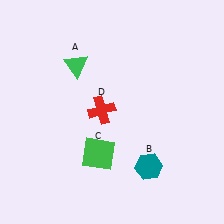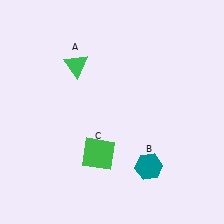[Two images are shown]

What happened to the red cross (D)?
The red cross (D) was removed in Image 2. It was in the top-left area of Image 1.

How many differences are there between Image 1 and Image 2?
There is 1 difference between the two images.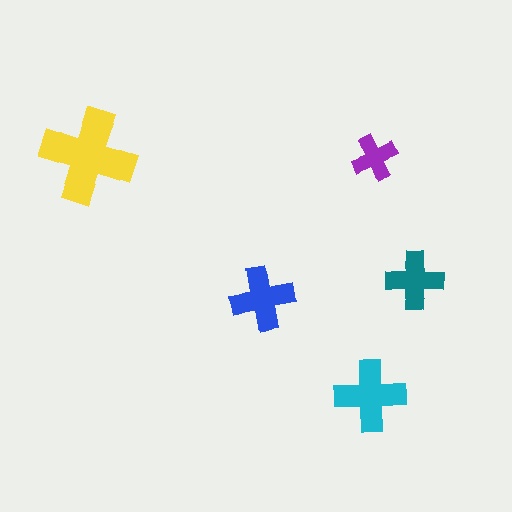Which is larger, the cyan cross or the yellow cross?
The yellow one.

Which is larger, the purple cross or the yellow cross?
The yellow one.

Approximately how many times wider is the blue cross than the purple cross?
About 1.5 times wider.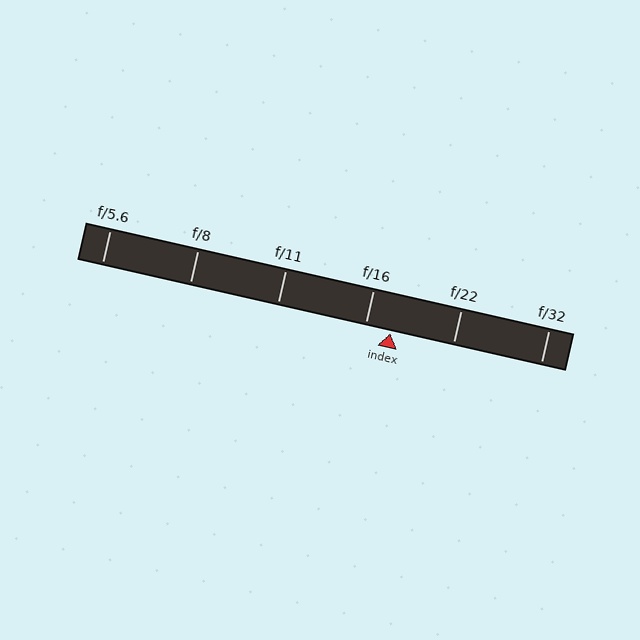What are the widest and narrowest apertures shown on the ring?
The widest aperture shown is f/5.6 and the narrowest is f/32.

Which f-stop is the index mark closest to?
The index mark is closest to f/16.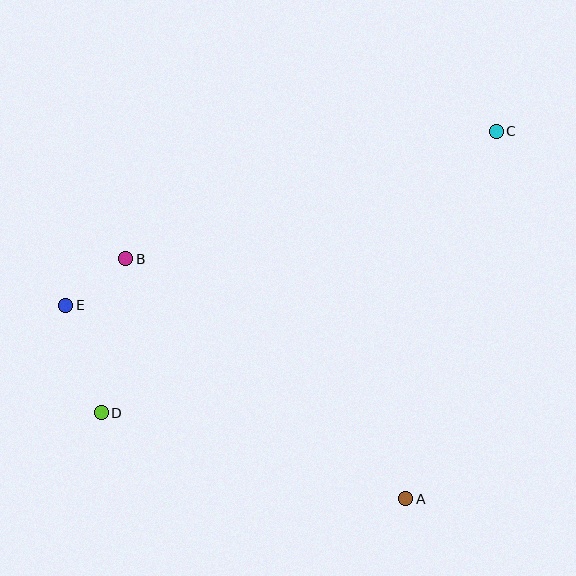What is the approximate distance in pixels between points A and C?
The distance between A and C is approximately 378 pixels.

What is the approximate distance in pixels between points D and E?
The distance between D and E is approximately 113 pixels.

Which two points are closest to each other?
Points B and E are closest to each other.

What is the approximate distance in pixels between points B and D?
The distance between B and D is approximately 156 pixels.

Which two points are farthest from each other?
Points C and D are farthest from each other.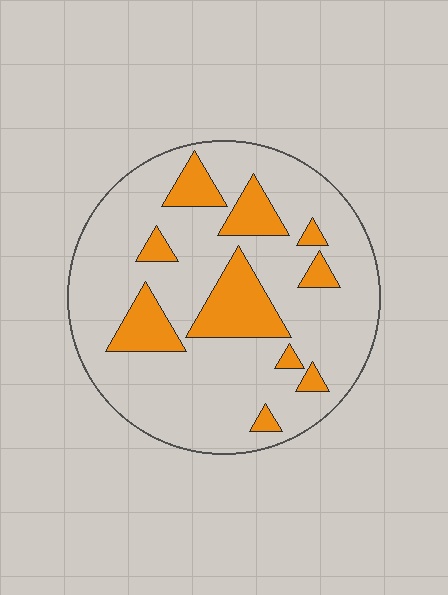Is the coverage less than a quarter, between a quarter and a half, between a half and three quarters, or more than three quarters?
Less than a quarter.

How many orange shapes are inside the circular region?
10.